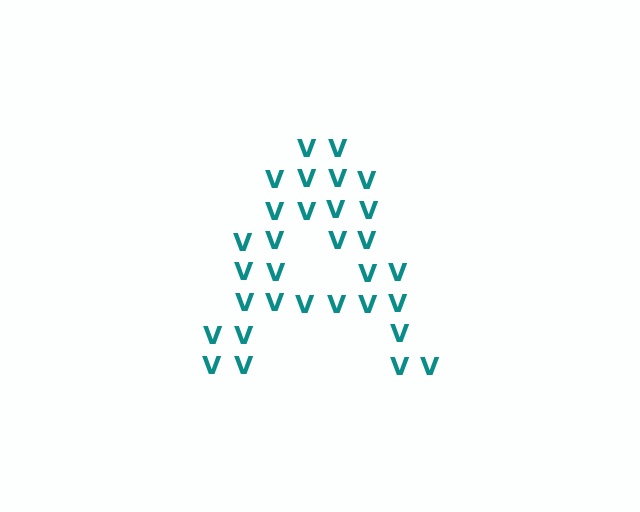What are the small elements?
The small elements are letter V's.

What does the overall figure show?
The overall figure shows the letter A.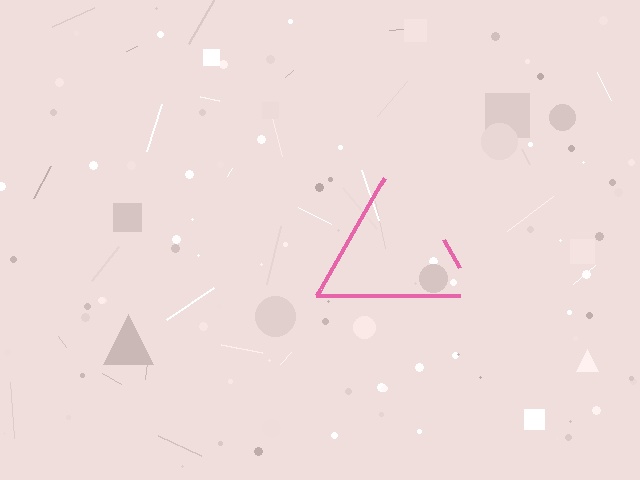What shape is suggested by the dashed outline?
The dashed outline suggests a triangle.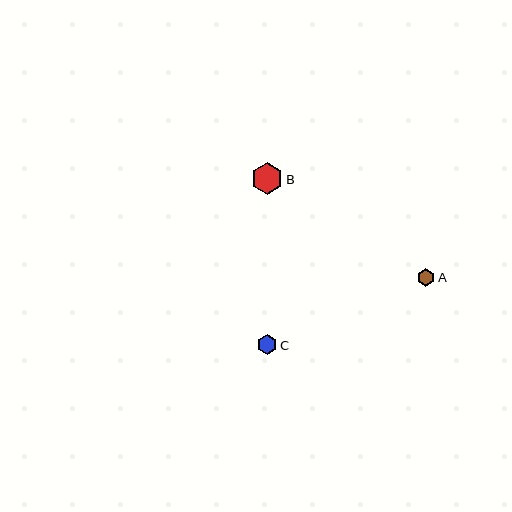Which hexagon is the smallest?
Hexagon A is the smallest with a size of approximately 17 pixels.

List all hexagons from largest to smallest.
From largest to smallest: B, C, A.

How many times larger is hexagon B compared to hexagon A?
Hexagon B is approximately 1.8 times the size of hexagon A.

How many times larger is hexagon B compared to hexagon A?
Hexagon B is approximately 1.8 times the size of hexagon A.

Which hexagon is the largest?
Hexagon B is the largest with a size of approximately 31 pixels.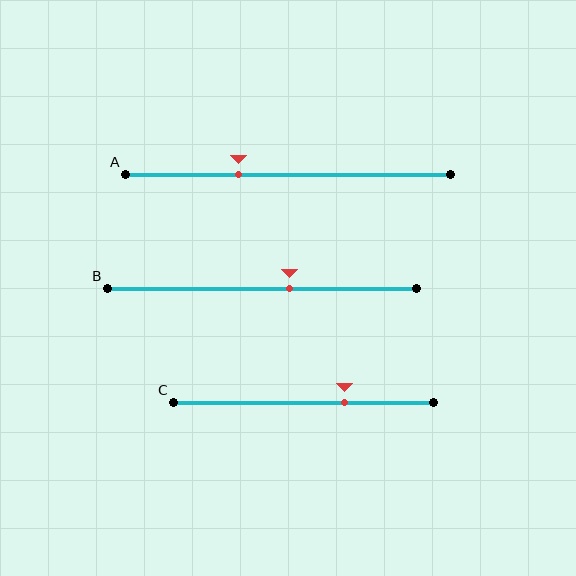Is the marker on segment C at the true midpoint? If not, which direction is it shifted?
No, the marker on segment C is shifted to the right by about 16% of the segment length.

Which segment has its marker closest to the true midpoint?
Segment B has its marker closest to the true midpoint.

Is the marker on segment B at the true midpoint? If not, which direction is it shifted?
No, the marker on segment B is shifted to the right by about 9% of the segment length.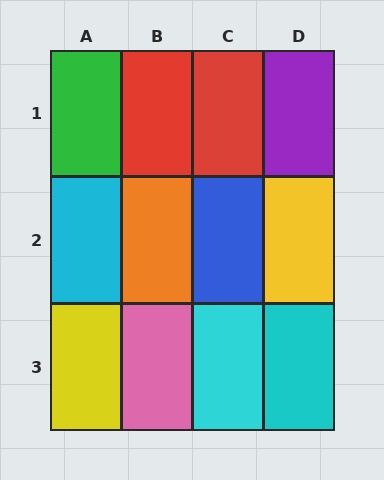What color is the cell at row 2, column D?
Yellow.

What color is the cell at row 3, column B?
Pink.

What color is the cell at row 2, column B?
Orange.